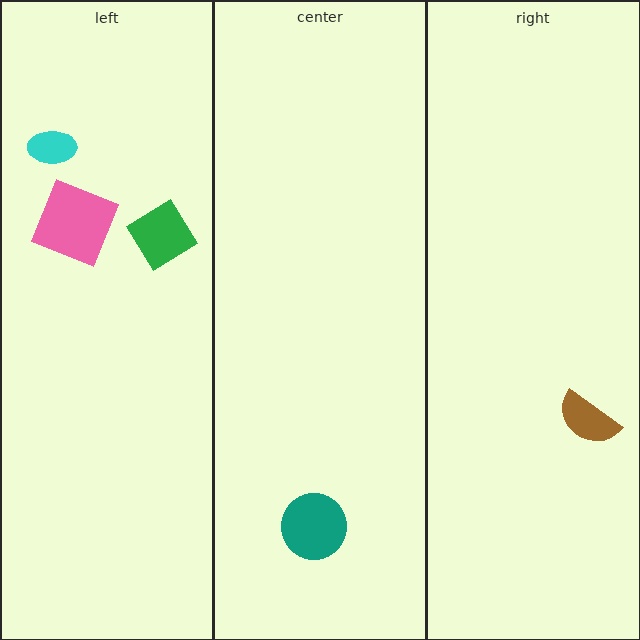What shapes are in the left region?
The green diamond, the pink square, the cyan ellipse.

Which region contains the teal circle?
The center region.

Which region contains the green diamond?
The left region.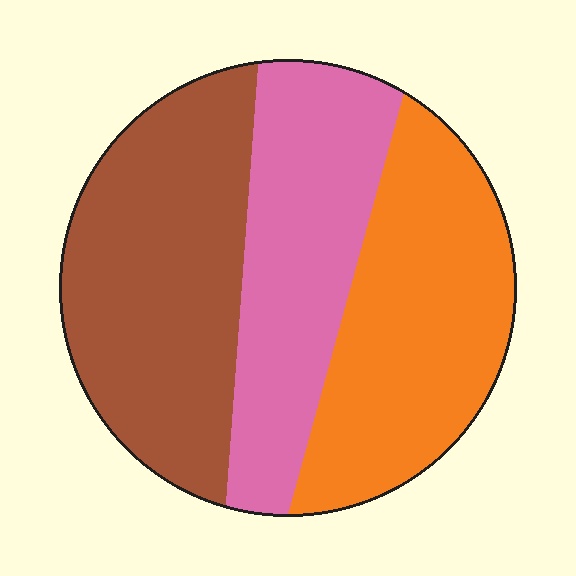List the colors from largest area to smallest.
From largest to smallest: brown, orange, pink.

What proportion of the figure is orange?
Orange takes up between a quarter and a half of the figure.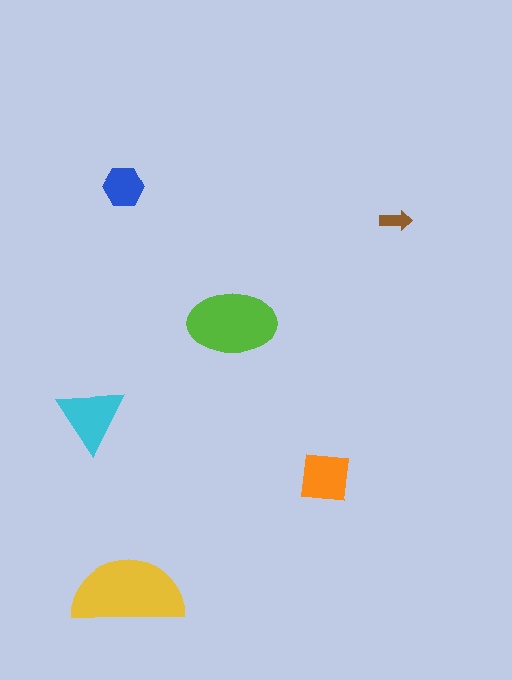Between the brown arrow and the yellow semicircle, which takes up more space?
The yellow semicircle.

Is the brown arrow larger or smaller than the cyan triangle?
Smaller.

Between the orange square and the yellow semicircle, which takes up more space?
The yellow semicircle.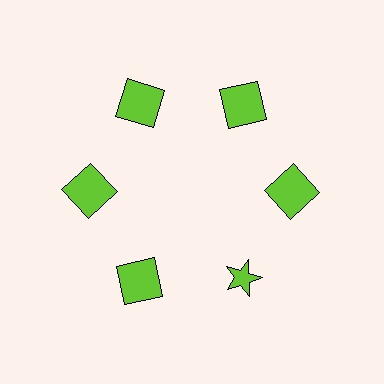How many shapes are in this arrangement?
There are 6 shapes arranged in a ring pattern.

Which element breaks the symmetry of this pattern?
The lime star at roughly the 5 o'clock position breaks the symmetry. All other shapes are lime squares.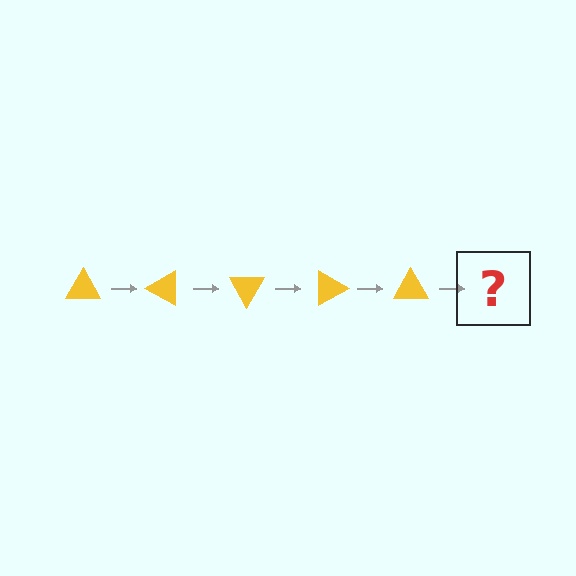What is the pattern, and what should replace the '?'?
The pattern is that the triangle rotates 30 degrees each step. The '?' should be a yellow triangle rotated 150 degrees.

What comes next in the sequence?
The next element should be a yellow triangle rotated 150 degrees.